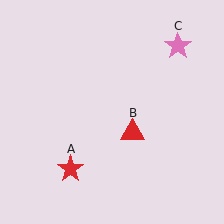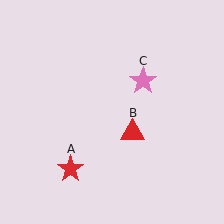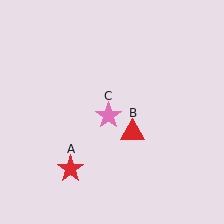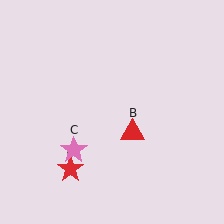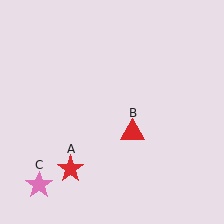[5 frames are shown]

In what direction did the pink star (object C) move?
The pink star (object C) moved down and to the left.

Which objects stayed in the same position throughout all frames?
Red star (object A) and red triangle (object B) remained stationary.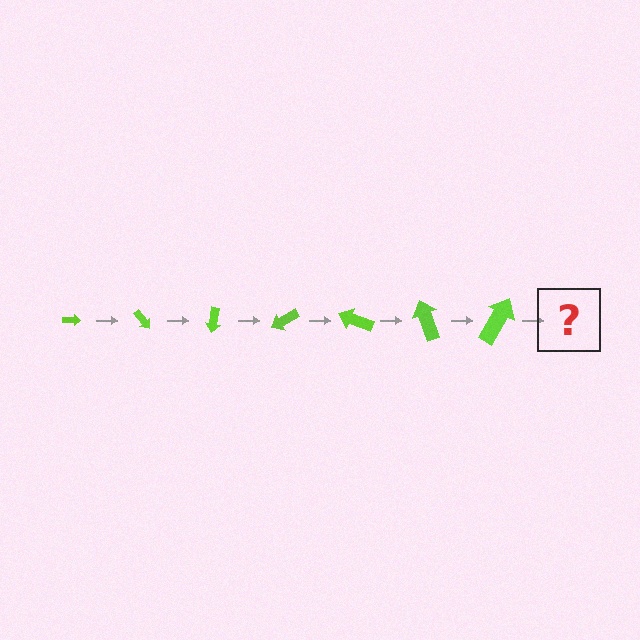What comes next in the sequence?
The next element should be an arrow, larger than the previous one and rotated 350 degrees from the start.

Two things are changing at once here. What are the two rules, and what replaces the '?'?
The two rules are that the arrow grows larger each step and it rotates 50 degrees each step. The '?' should be an arrow, larger than the previous one and rotated 350 degrees from the start.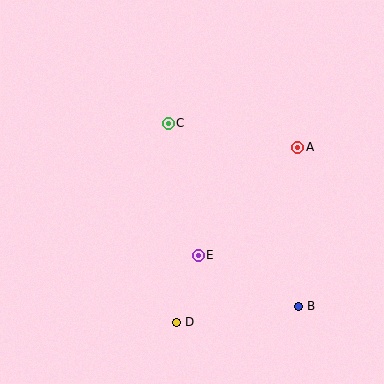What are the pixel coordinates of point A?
Point A is at (298, 147).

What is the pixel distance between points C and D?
The distance between C and D is 199 pixels.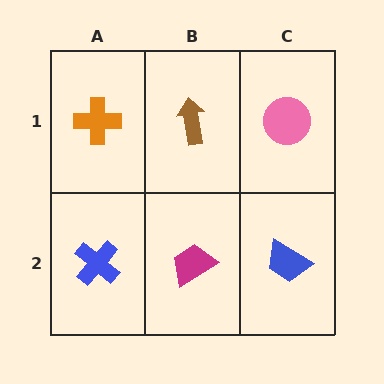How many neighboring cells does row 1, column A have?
2.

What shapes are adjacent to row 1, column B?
A magenta trapezoid (row 2, column B), an orange cross (row 1, column A), a pink circle (row 1, column C).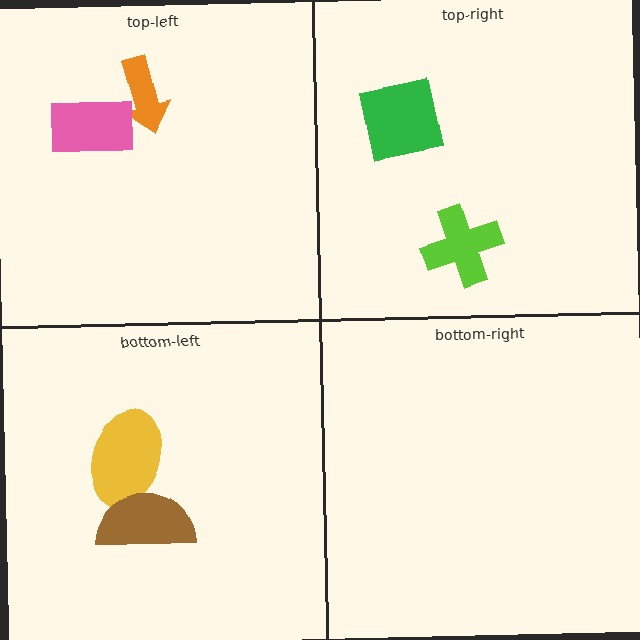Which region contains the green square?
The top-right region.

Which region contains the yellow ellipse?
The bottom-left region.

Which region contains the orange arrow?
The top-left region.